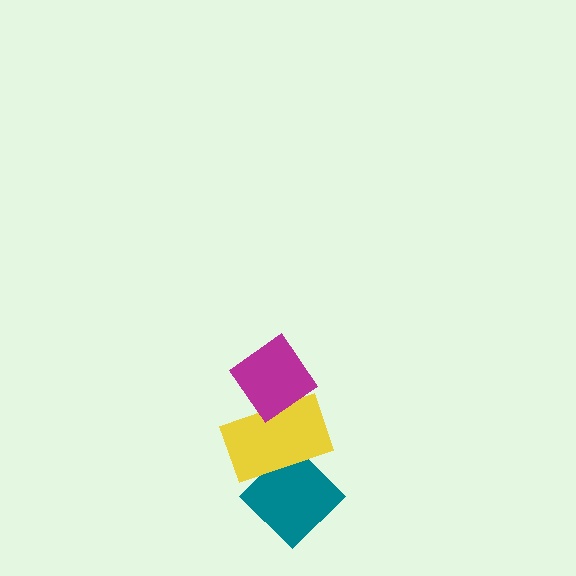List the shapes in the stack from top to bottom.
From top to bottom: the magenta diamond, the yellow rectangle, the teal diamond.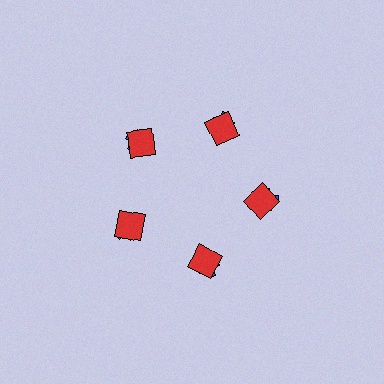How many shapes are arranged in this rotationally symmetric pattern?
There are 10 shapes, arranged in 5 groups of 2.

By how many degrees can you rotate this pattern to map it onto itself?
The pattern maps onto itself every 72 degrees of rotation.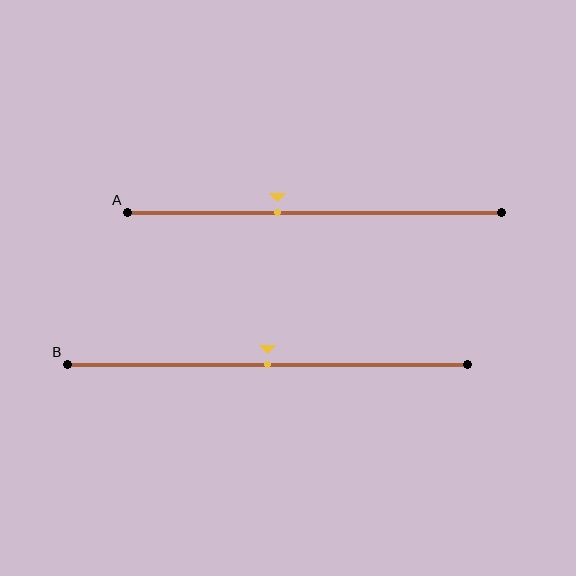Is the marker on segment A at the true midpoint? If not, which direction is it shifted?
No, the marker on segment A is shifted to the left by about 10% of the segment length.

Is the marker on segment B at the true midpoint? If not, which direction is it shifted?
Yes, the marker on segment B is at the true midpoint.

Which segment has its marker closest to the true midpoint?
Segment B has its marker closest to the true midpoint.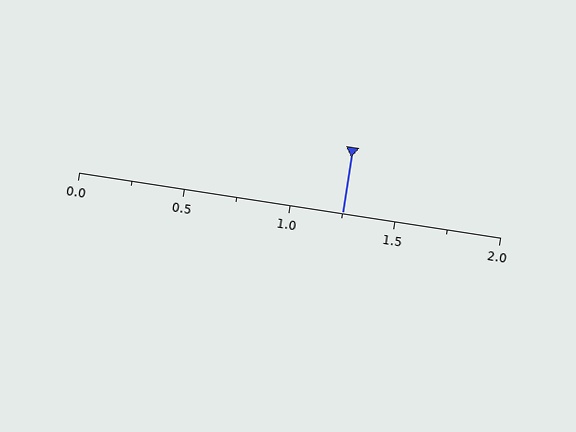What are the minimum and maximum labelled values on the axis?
The axis runs from 0.0 to 2.0.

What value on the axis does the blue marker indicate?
The marker indicates approximately 1.25.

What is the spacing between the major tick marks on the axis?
The major ticks are spaced 0.5 apart.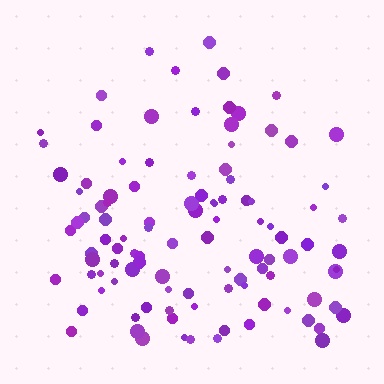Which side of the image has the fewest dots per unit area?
The top.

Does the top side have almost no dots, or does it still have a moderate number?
Still a moderate number, just noticeably fewer than the bottom.